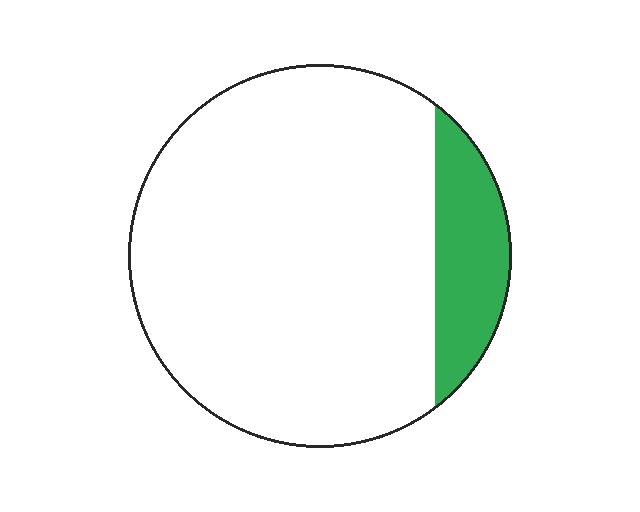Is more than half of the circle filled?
No.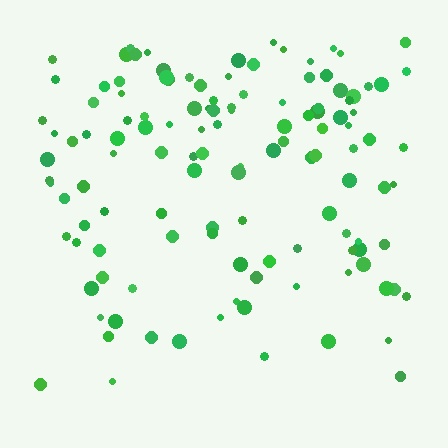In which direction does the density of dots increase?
From bottom to top, with the top side densest.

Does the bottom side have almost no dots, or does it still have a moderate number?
Still a moderate number, just noticeably fewer than the top.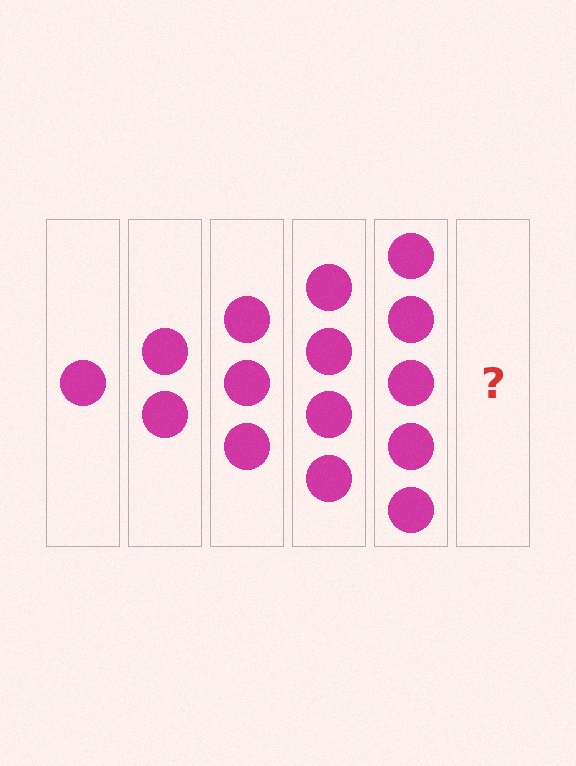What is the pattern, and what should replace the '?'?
The pattern is that each step adds one more circle. The '?' should be 6 circles.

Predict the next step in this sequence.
The next step is 6 circles.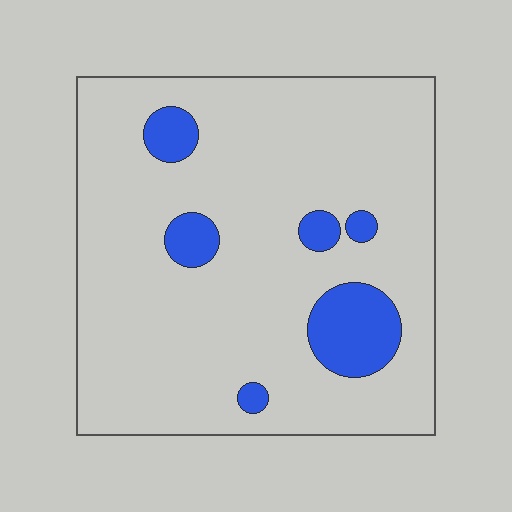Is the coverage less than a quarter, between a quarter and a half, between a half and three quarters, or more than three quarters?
Less than a quarter.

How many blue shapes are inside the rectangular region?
6.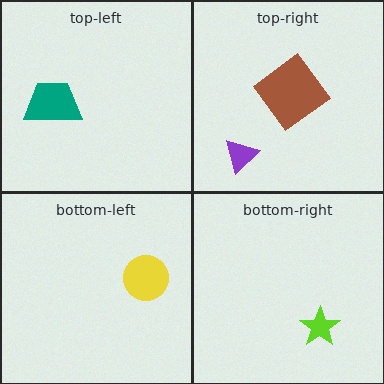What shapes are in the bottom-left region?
The yellow circle.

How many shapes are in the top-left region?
1.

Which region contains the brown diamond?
The top-right region.